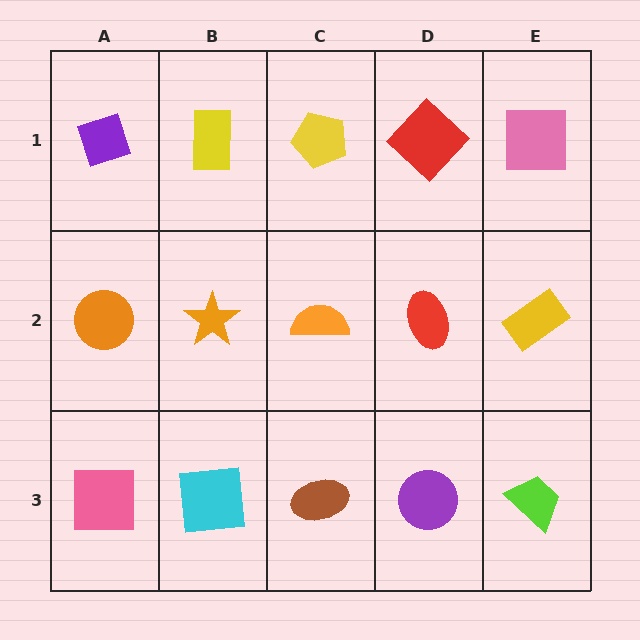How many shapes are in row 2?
5 shapes.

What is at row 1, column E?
A pink square.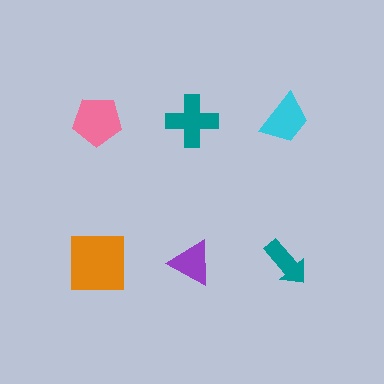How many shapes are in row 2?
3 shapes.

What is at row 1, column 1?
A pink pentagon.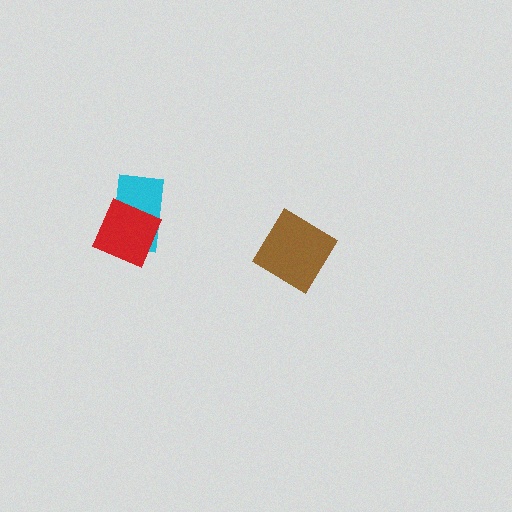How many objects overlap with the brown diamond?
0 objects overlap with the brown diamond.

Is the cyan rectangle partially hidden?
Yes, it is partially covered by another shape.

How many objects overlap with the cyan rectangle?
1 object overlaps with the cyan rectangle.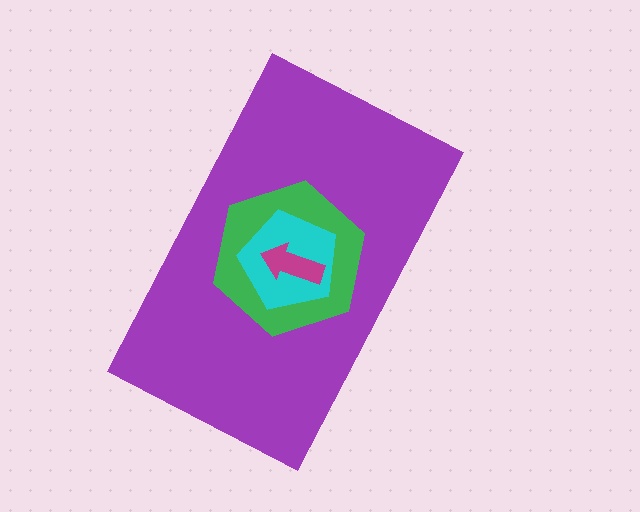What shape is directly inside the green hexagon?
The cyan pentagon.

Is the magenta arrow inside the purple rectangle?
Yes.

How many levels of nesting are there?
4.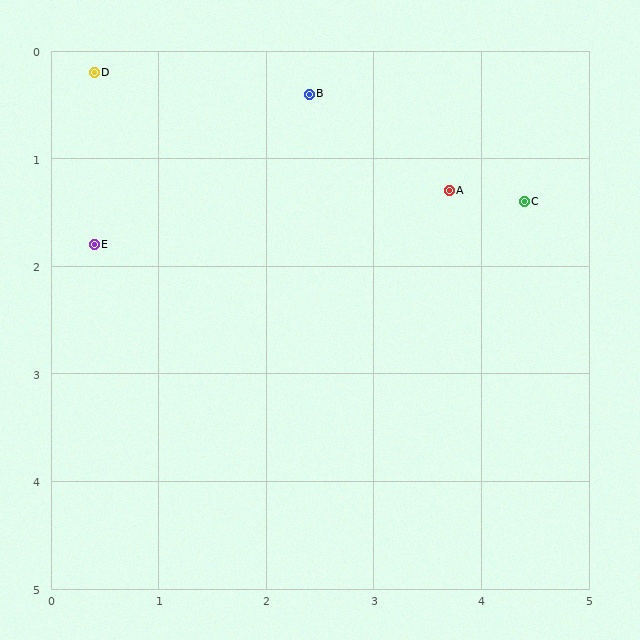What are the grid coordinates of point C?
Point C is at approximately (4.4, 1.4).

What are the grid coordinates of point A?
Point A is at approximately (3.7, 1.3).